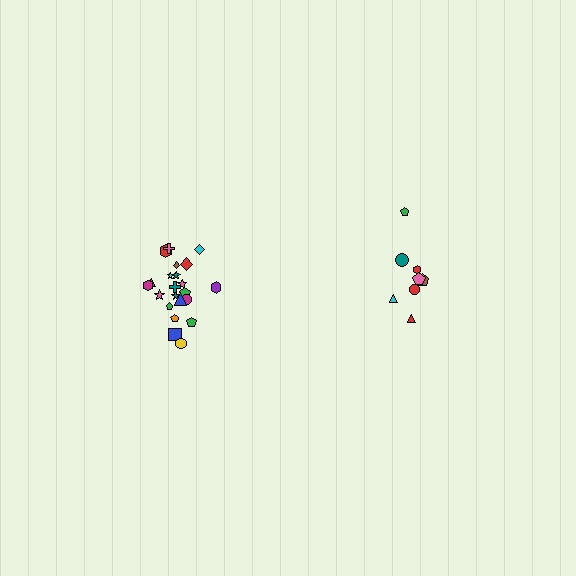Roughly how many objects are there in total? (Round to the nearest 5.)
Roughly 30 objects in total.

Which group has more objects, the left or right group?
The left group.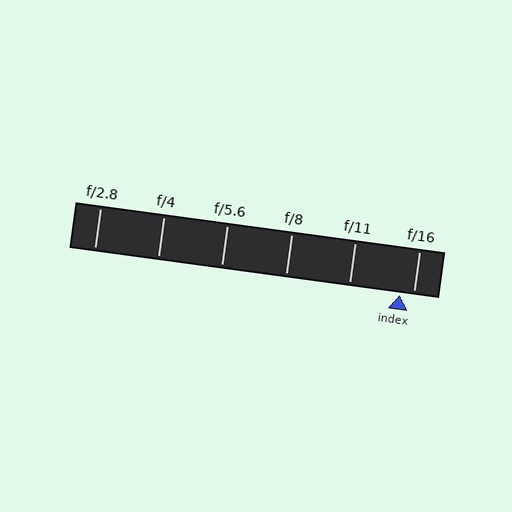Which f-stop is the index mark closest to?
The index mark is closest to f/16.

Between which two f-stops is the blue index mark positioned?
The index mark is between f/11 and f/16.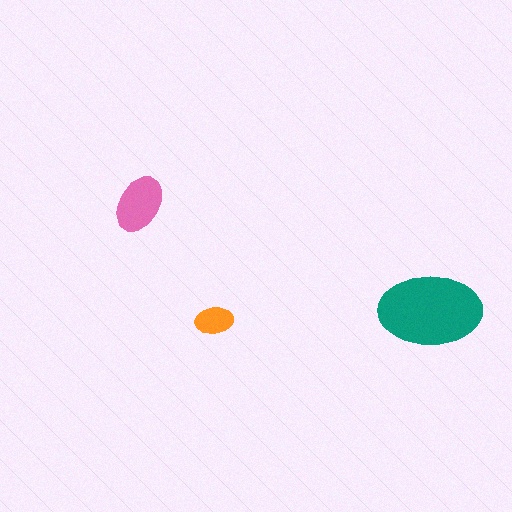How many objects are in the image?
There are 3 objects in the image.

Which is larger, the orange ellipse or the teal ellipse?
The teal one.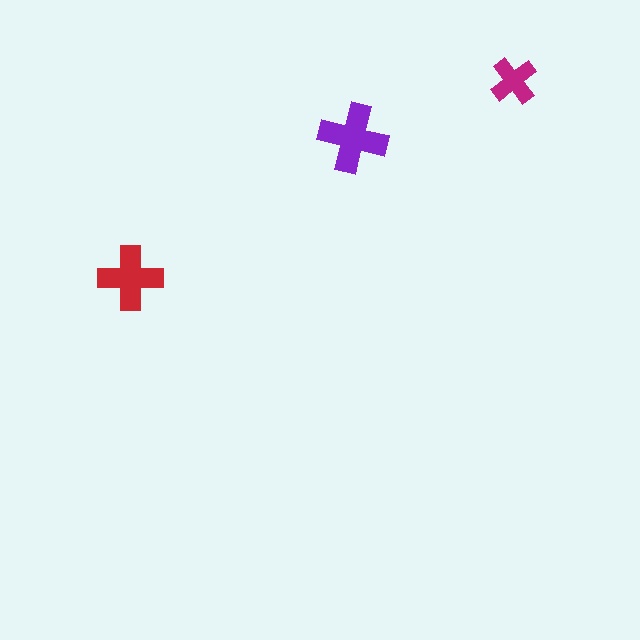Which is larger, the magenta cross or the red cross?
The red one.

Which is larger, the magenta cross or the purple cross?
The purple one.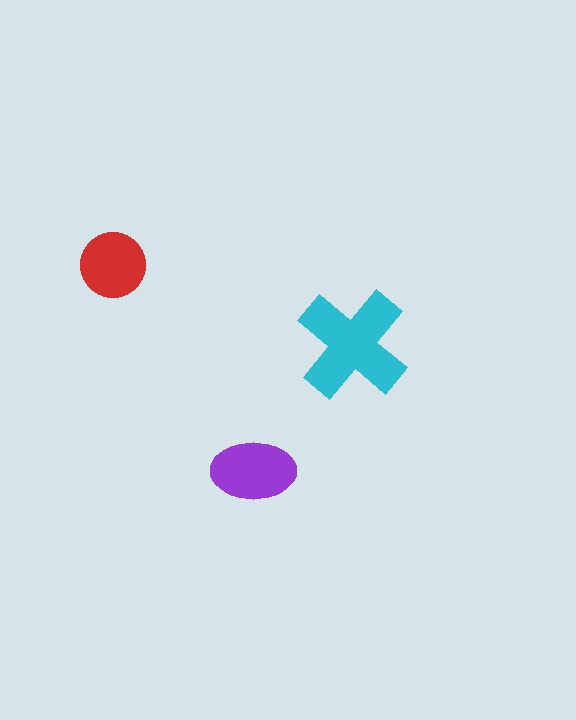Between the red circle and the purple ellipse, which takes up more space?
The purple ellipse.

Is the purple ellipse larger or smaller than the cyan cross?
Smaller.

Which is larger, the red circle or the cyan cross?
The cyan cross.